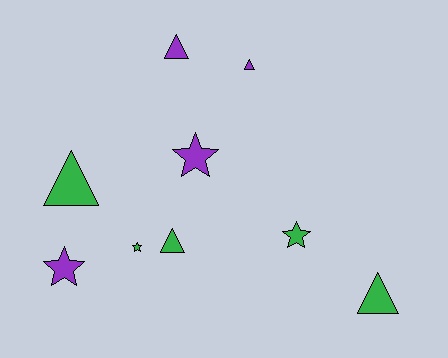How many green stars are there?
There are 2 green stars.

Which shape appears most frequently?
Triangle, with 5 objects.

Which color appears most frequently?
Green, with 5 objects.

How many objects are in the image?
There are 9 objects.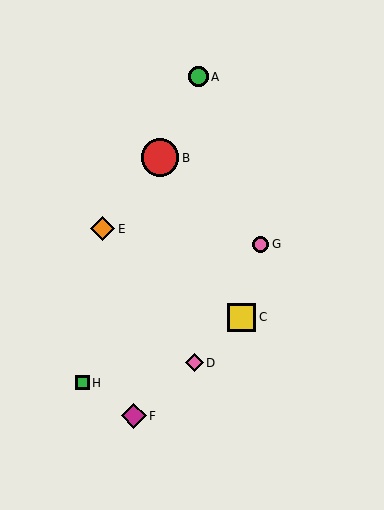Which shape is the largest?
The red circle (labeled B) is the largest.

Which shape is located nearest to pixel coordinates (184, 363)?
The pink diamond (labeled D) at (194, 363) is nearest to that location.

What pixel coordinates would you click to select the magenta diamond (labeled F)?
Click at (134, 416) to select the magenta diamond F.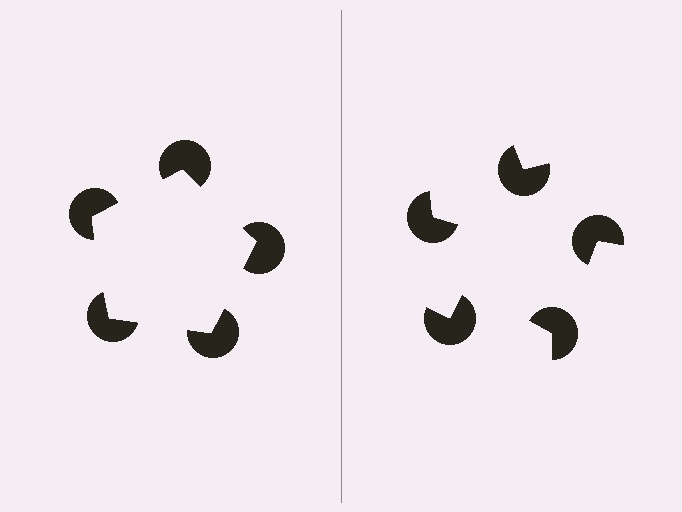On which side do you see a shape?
An illusory pentagon appears on the left side. On the right side the wedge cuts are rotated, so no coherent shape forms.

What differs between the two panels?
The pac-man discs are positioned identically on both sides; only the wedge orientations differ. On the left they align to a pentagon; on the right they are misaligned.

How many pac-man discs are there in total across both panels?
10 — 5 on each side.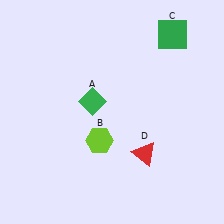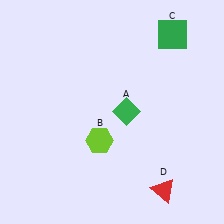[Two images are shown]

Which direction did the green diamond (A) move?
The green diamond (A) moved right.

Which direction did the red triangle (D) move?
The red triangle (D) moved down.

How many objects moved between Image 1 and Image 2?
2 objects moved between the two images.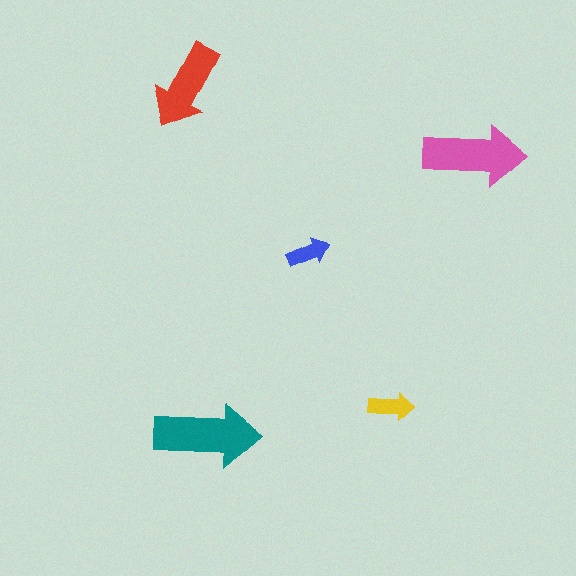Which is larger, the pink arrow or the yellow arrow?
The pink one.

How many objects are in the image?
There are 5 objects in the image.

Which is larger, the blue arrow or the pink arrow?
The pink one.